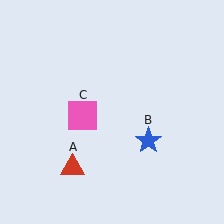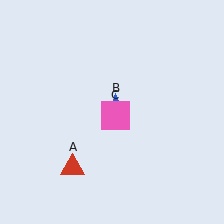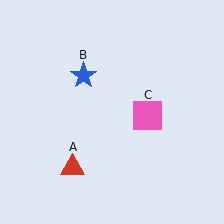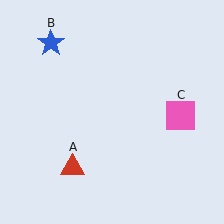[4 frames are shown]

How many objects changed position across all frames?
2 objects changed position: blue star (object B), pink square (object C).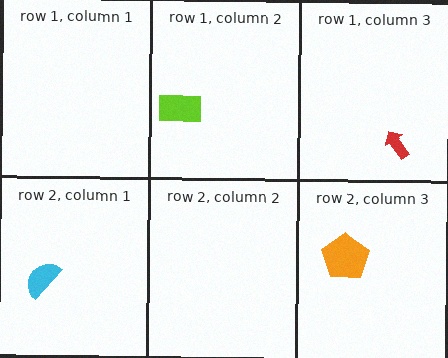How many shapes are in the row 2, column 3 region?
1.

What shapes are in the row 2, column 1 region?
The cyan semicircle.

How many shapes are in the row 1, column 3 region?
1.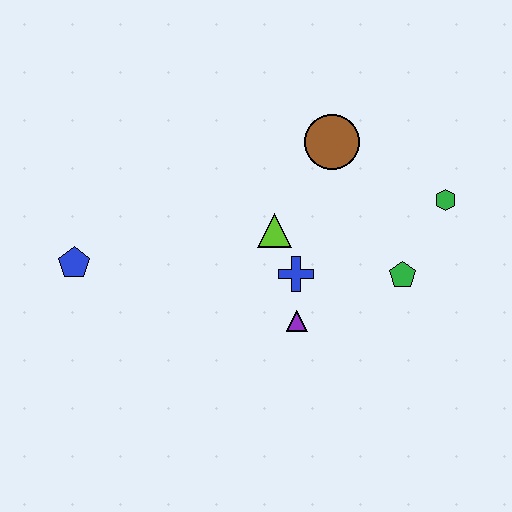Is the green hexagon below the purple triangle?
No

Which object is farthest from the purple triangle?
The blue pentagon is farthest from the purple triangle.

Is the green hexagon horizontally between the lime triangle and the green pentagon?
No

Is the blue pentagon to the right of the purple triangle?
No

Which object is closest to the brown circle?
The lime triangle is closest to the brown circle.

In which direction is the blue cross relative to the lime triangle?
The blue cross is below the lime triangle.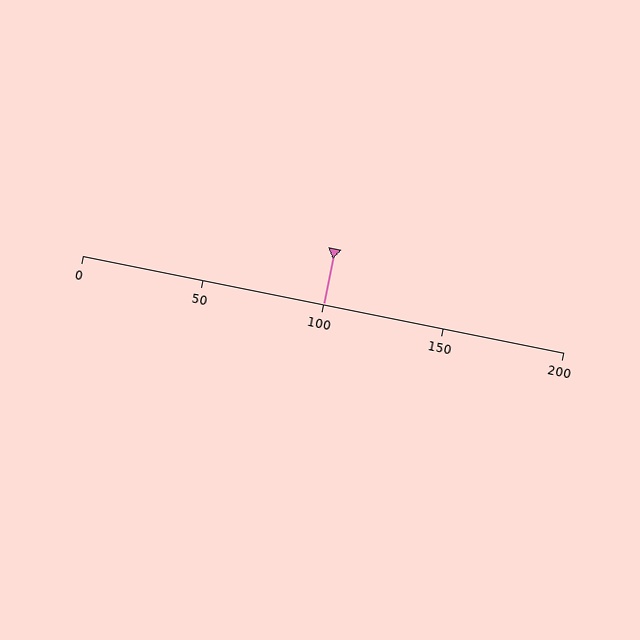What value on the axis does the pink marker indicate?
The marker indicates approximately 100.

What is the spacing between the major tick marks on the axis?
The major ticks are spaced 50 apart.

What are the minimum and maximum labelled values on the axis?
The axis runs from 0 to 200.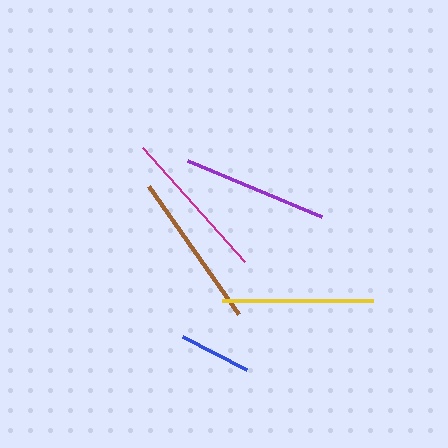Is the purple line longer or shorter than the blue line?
The purple line is longer than the blue line.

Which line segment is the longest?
The brown line is the longest at approximately 157 pixels.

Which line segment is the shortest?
The blue line is the shortest at approximately 72 pixels.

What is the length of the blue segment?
The blue segment is approximately 72 pixels long.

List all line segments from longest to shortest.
From longest to shortest: brown, magenta, yellow, purple, blue.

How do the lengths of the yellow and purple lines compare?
The yellow and purple lines are approximately the same length.